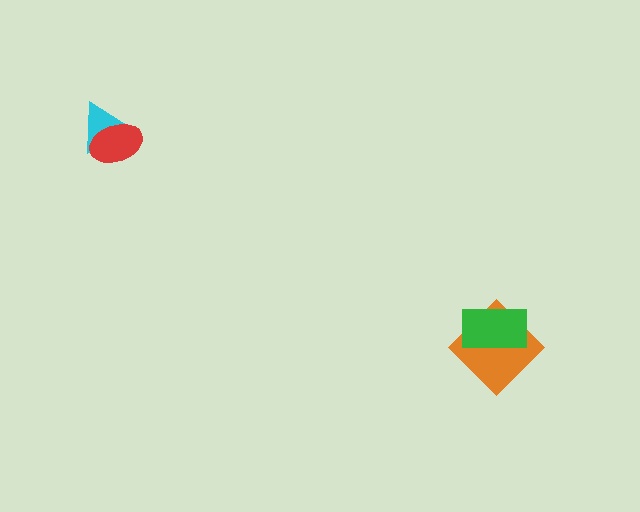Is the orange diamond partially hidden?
Yes, it is partially covered by another shape.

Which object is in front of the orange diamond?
The green rectangle is in front of the orange diamond.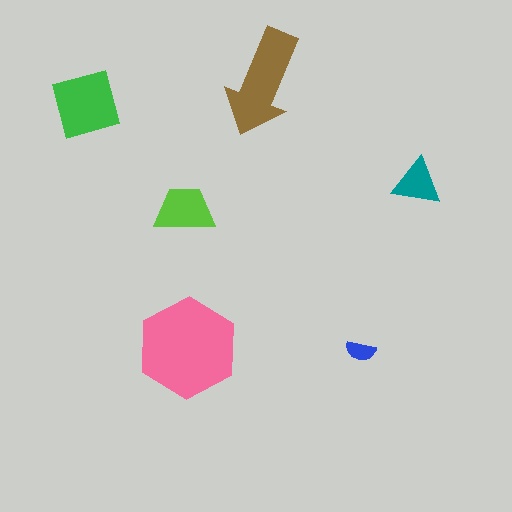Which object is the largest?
The pink hexagon.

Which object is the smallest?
The blue semicircle.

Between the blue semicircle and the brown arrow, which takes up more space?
The brown arrow.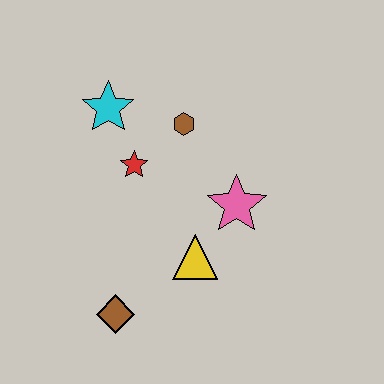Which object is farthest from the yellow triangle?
The cyan star is farthest from the yellow triangle.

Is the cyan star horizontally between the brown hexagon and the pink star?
No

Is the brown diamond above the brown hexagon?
No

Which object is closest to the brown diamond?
The yellow triangle is closest to the brown diamond.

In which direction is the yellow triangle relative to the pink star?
The yellow triangle is below the pink star.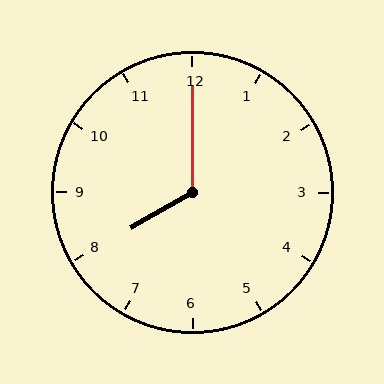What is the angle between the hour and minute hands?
Approximately 120 degrees.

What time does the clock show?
8:00.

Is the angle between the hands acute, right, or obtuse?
It is obtuse.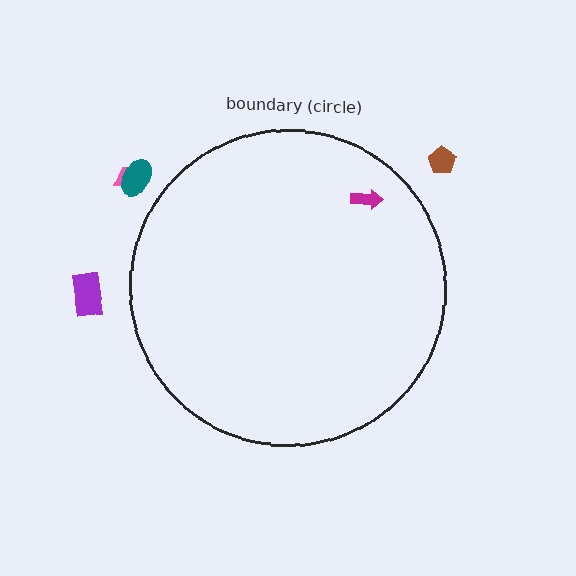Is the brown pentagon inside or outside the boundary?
Outside.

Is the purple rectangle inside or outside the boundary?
Outside.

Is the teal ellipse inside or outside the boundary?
Outside.